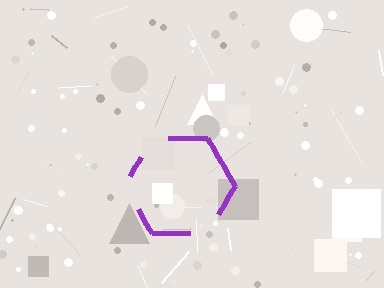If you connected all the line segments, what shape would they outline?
They would outline a hexagon.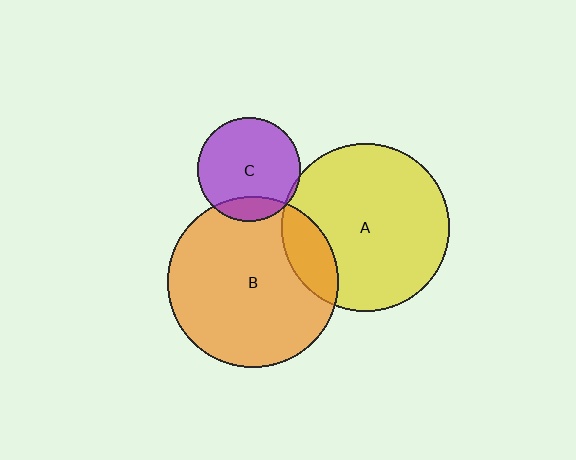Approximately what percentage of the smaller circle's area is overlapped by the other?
Approximately 15%.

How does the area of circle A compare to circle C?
Approximately 2.6 times.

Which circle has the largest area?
Circle B (orange).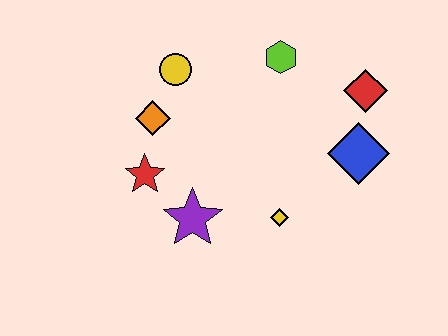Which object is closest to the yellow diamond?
The purple star is closest to the yellow diamond.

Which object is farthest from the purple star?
The red diamond is farthest from the purple star.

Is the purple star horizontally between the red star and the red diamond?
Yes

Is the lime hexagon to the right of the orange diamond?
Yes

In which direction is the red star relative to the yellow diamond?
The red star is to the left of the yellow diamond.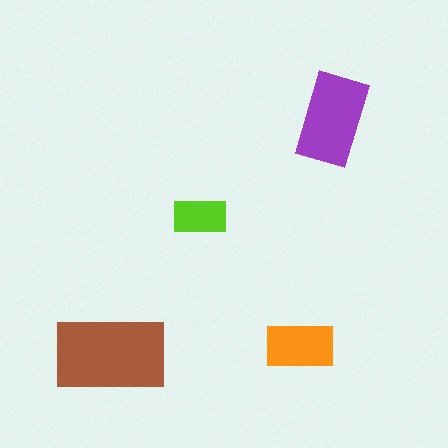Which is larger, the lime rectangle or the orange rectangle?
The orange one.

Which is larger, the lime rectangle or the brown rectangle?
The brown one.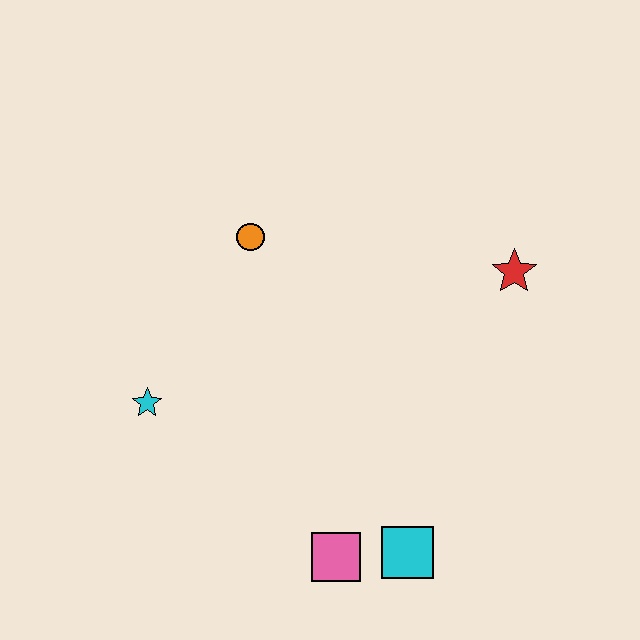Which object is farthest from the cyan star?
The red star is farthest from the cyan star.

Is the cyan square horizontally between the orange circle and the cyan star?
No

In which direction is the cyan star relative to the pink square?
The cyan star is to the left of the pink square.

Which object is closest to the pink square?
The cyan square is closest to the pink square.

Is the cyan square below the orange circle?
Yes